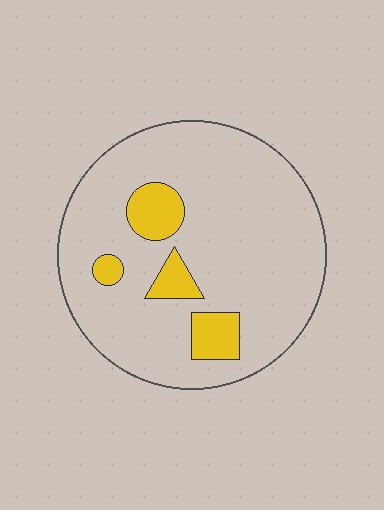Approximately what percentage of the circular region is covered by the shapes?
Approximately 15%.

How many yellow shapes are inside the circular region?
4.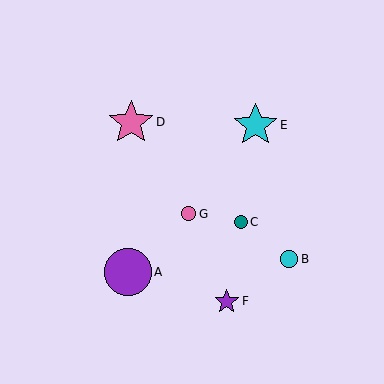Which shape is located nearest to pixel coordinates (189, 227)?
The pink circle (labeled G) at (189, 214) is nearest to that location.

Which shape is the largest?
The purple circle (labeled A) is the largest.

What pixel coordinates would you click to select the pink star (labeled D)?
Click at (131, 122) to select the pink star D.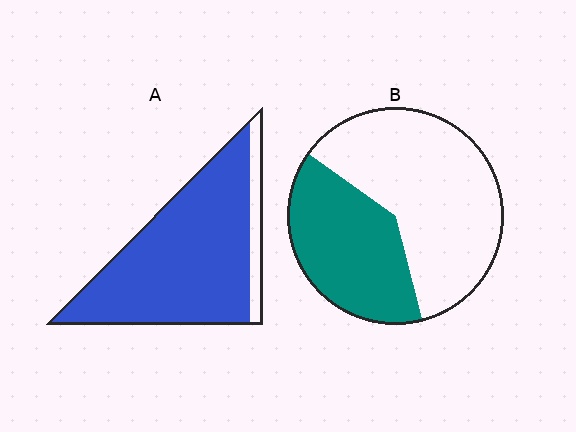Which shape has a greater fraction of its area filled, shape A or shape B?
Shape A.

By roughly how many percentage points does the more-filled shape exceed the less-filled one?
By roughly 50 percentage points (A over B).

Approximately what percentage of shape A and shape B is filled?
A is approximately 90% and B is approximately 40%.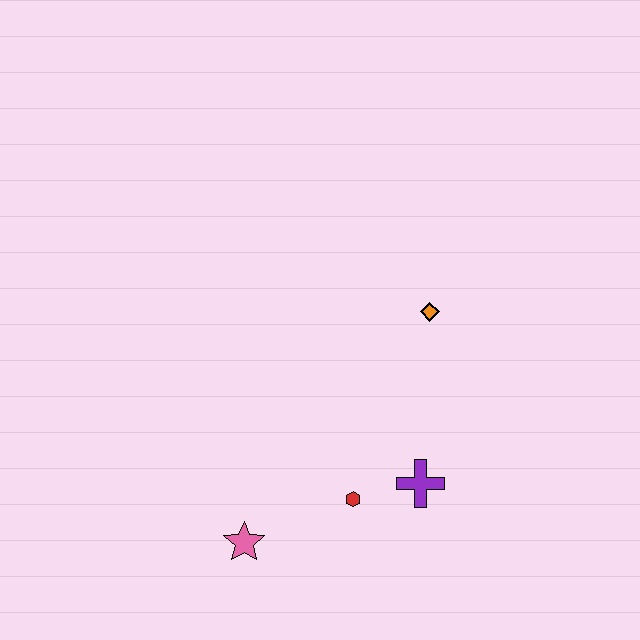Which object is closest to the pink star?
The red hexagon is closest to the pink star.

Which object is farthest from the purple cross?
The pink star is farthest from the purple cross.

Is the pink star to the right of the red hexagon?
No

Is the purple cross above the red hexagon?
Yes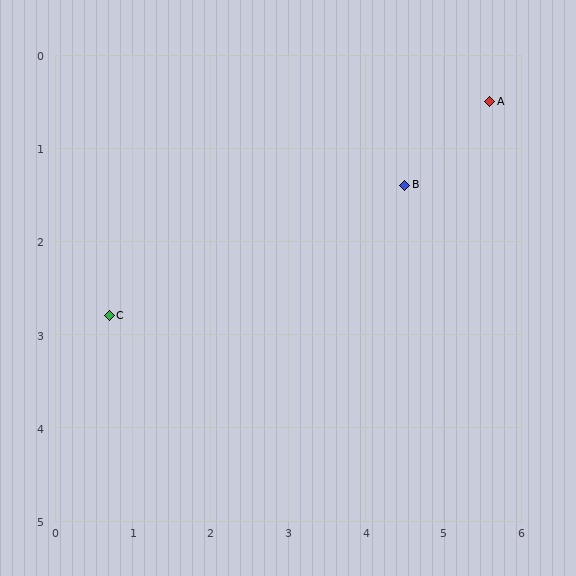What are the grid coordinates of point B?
Point B is at approximately (4.5, 1.4).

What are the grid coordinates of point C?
Point C is at approximately (0.7, 2.8).